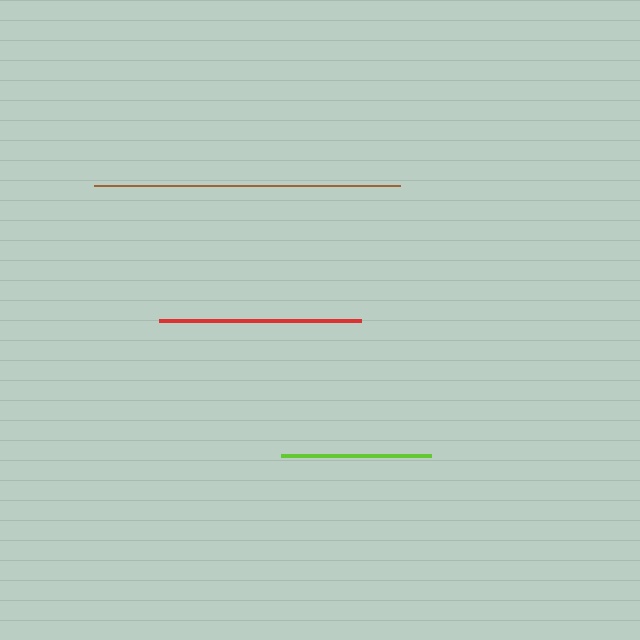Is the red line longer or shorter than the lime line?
The red line is longer than the lime line.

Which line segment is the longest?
The brown line is the longest at approximately 306 pixels.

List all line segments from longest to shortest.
From longest to shortest: brown, red, lime.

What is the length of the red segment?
The red segment is approximately 202 pixels long.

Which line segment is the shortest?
The lime line is the shortest at approximately 150 pixels.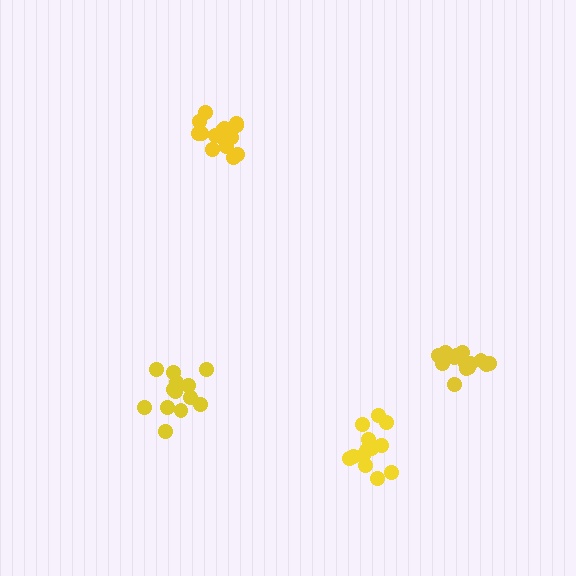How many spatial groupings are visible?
There are 4 spatial groupings.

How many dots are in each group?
Group 1: 13 dots, Group 2: 16 dots, Group 3: 13 dots, Group 4: 15 dots (57 total).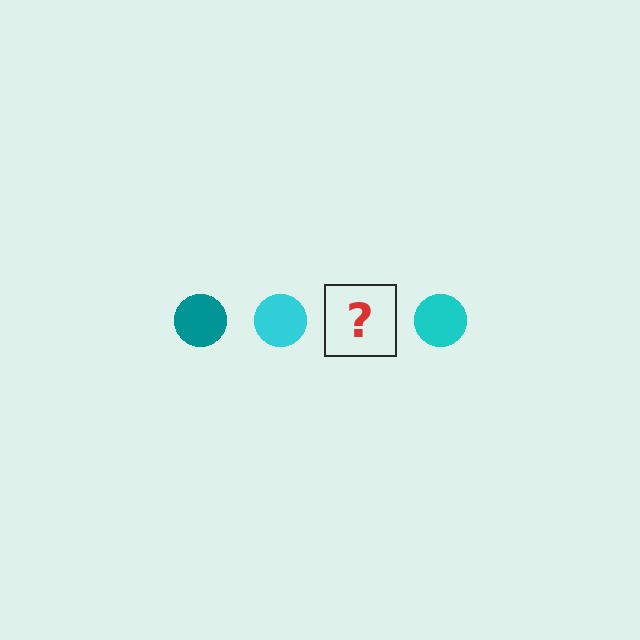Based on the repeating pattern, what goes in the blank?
The blank should be a teal circle.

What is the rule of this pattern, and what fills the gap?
The rule is that the pattern cycles through teal, cyan circles. The gap should be filled with a teal circle.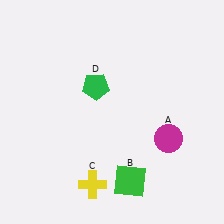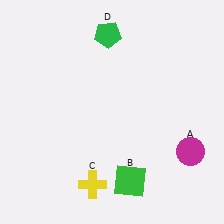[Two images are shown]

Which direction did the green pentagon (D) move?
The green pentagon (D) moved up.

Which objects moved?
The objects that moved are: the magenta circle (A), the green pentagon (D).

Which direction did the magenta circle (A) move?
The magenta circle (A) moved right.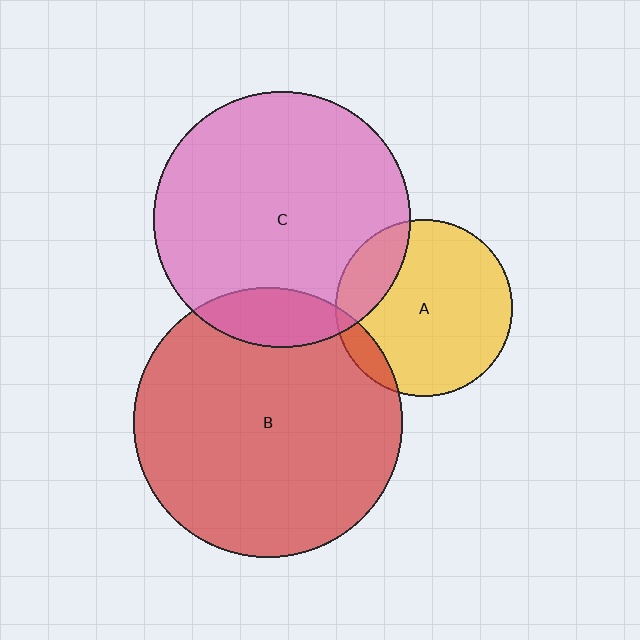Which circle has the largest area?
Circle B (red).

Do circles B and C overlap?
Yes.